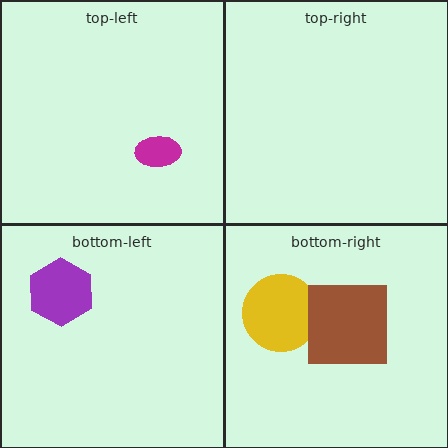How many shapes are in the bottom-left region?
1.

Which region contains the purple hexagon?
The bottom-left region.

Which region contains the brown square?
The bottom-right region.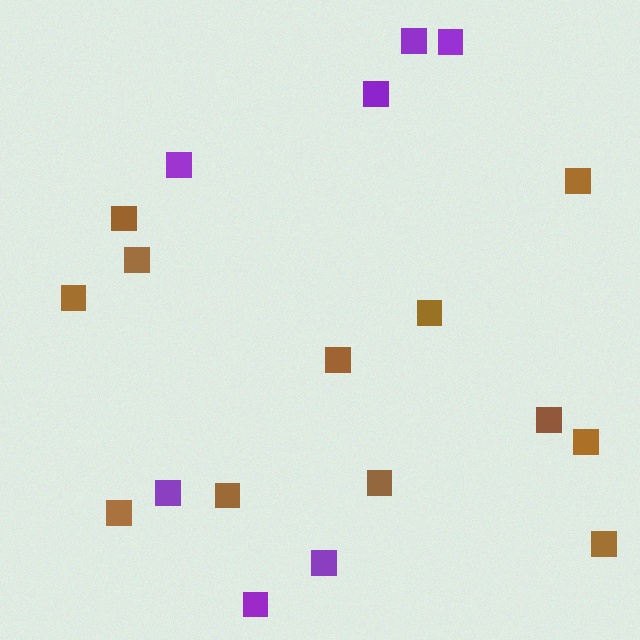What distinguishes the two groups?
There are 2 groups: one group of brown squares (12) and one group of purple squares (7).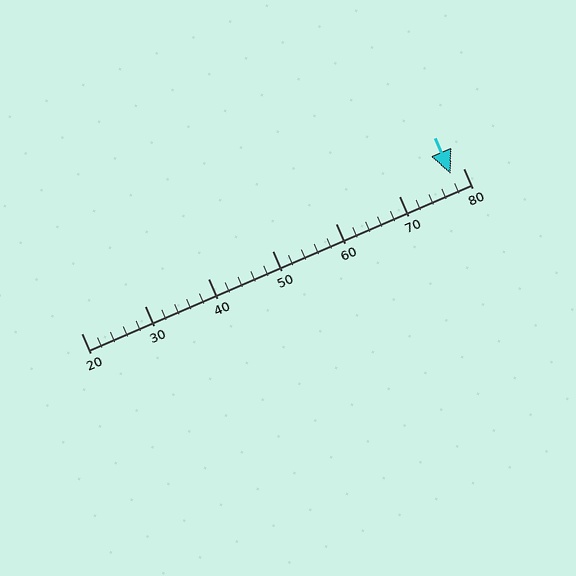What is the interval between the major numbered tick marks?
The major tick marks are spaced 10 units apart.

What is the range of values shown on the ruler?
The ruler shows values from 20 to 80.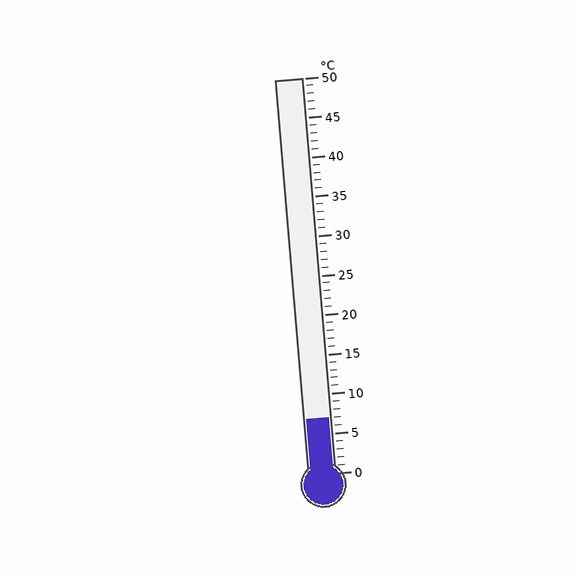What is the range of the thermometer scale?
The thermometer scale ranges from 0°C to 50°C.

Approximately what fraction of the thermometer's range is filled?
The thermometer is filled to approximately 15% of its range.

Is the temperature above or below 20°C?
The temperature is below 20°C.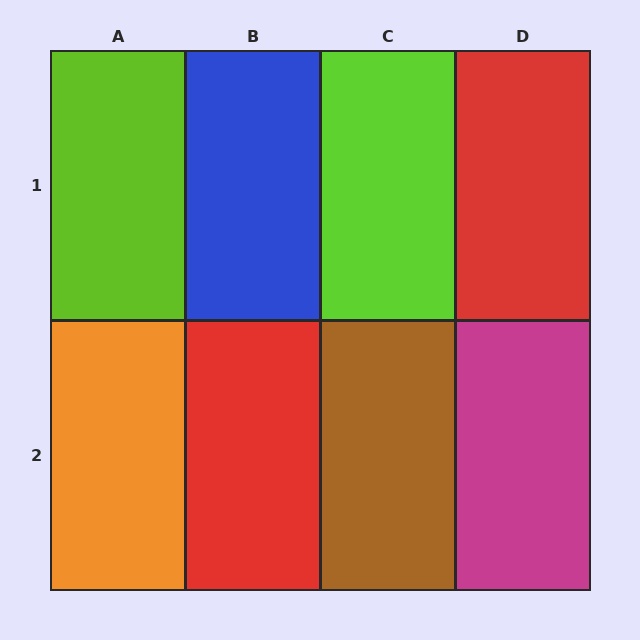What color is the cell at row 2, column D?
Magenta.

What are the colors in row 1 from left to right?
Lime, blue, lime, red.